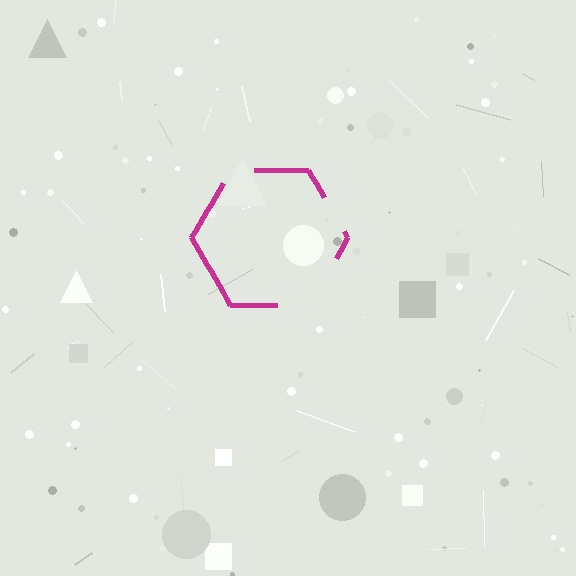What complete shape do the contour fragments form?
The contour fragments form a hexagon.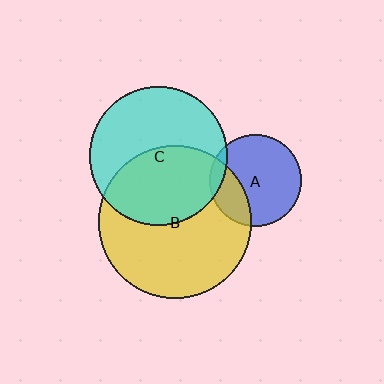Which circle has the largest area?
Circle B (yellow).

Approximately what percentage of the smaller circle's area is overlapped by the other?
Approximately 10%.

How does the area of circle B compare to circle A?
Approximately 2.8 times.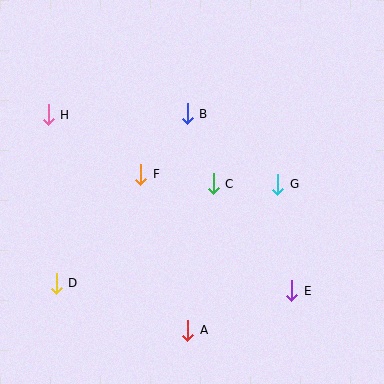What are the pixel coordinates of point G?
Point G is at (278, 184).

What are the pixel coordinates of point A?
Point A is at (188, 330).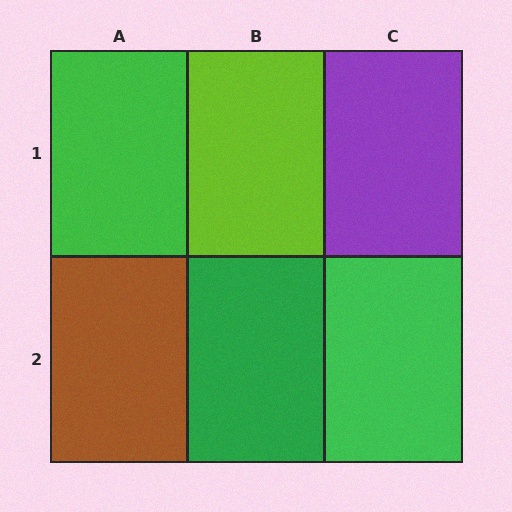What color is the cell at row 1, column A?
Green.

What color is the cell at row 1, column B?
Lime.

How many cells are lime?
1 cell is lime.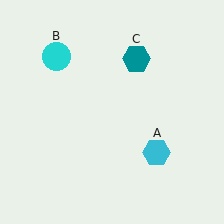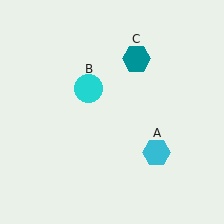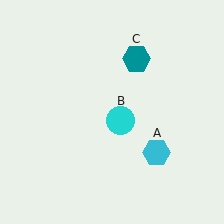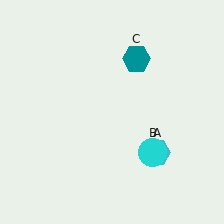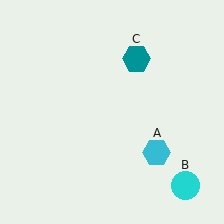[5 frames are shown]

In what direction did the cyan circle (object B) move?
The cyan circle (object B) moved down and to the right.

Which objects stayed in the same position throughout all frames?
Cyan hexagon (object A) and teal hexagon (object C) remained stationary.